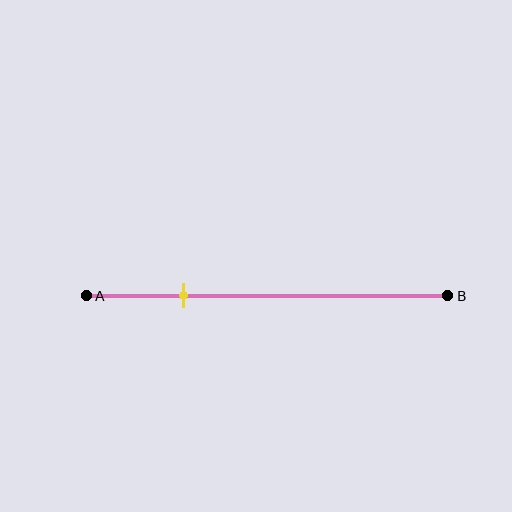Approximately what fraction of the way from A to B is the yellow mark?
The yellow mark is approximately 25% of the way from A to B.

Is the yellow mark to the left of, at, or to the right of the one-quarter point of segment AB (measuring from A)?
The yellow mark is approximately at the one-quarter point of segment AB.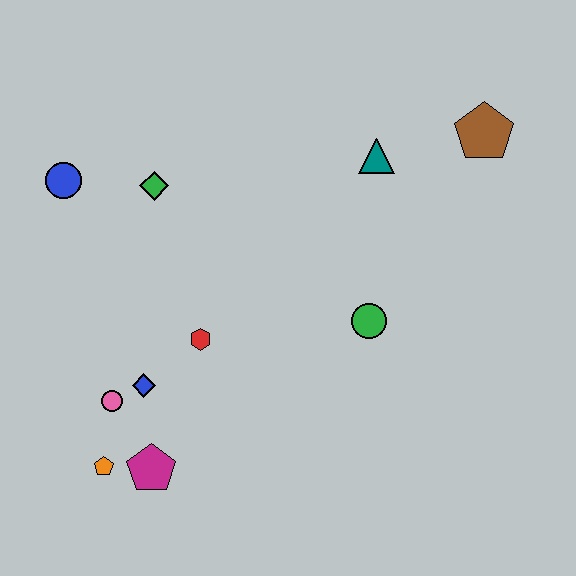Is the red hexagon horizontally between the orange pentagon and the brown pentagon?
Yes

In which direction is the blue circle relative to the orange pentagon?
The blue circle is above the orange pentagon.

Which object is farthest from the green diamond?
The brown pentagon is farthest from the green diamond.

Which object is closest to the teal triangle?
The brown pentagon is closest to the teal triangle.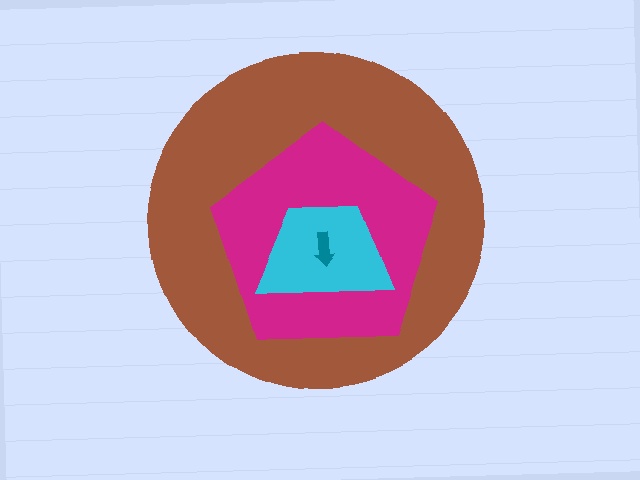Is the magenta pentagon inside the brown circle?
Yes.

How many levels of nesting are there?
4.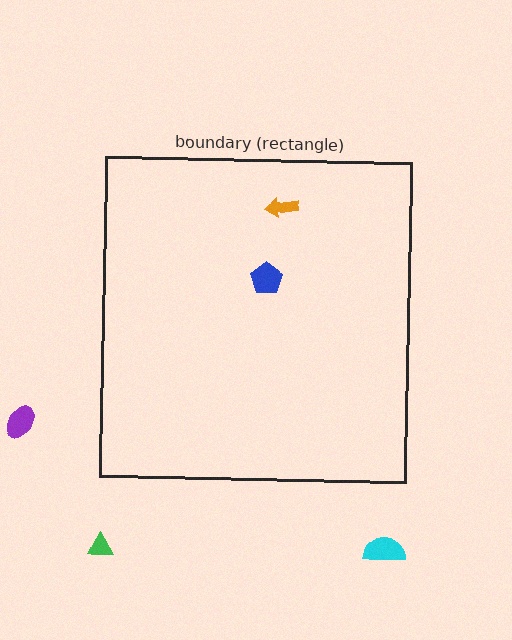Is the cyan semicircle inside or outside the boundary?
Outside.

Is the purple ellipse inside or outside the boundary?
Outside.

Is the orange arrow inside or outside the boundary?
Inside.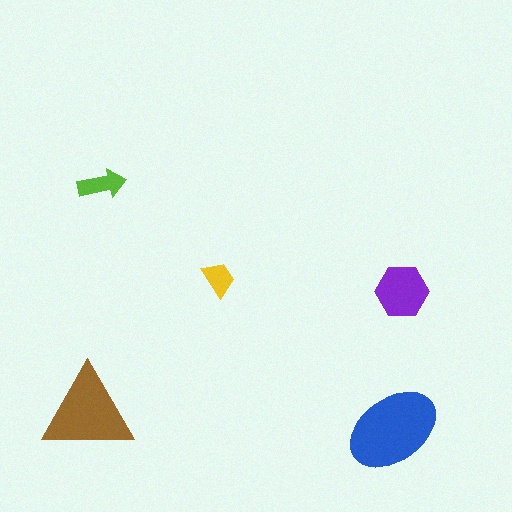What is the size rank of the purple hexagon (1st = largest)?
3rd.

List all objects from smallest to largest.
The yellow trapezoid, the lime arrow, the purple hexagon, the brown triangle, the blue ellipse.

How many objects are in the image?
There are 5 objects in the image.